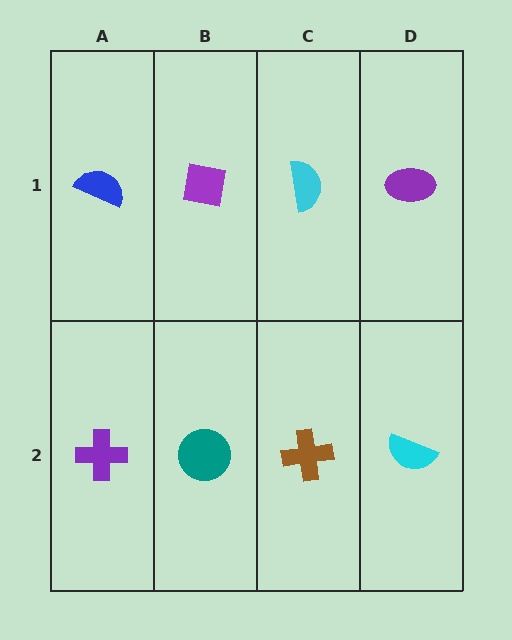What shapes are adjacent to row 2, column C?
A cyan semicircle (row 1, column C), a teal circle (row 2, column B), a cyan semicircle (row 2, column D).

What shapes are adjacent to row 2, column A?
A blue semicircle (row 1, column A), a teal circle (row 2, column B).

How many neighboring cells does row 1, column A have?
2.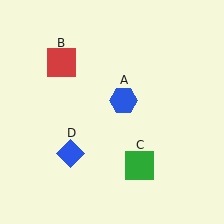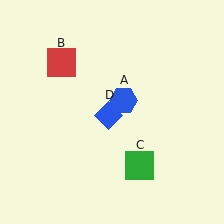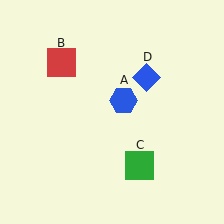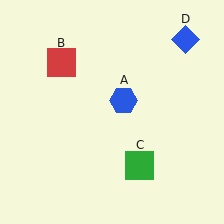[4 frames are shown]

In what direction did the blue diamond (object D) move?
The blue diamond (object D) moved up and to the right.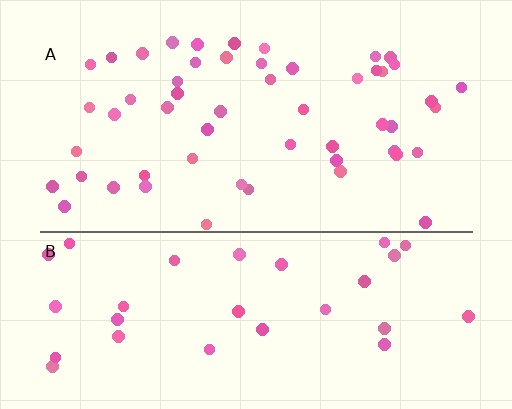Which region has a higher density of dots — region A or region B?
A (the top).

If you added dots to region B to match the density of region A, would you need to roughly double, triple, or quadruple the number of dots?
Approximately double.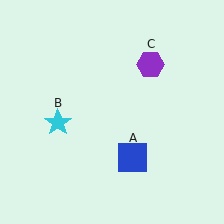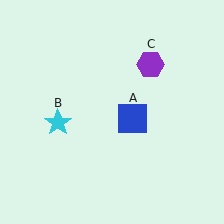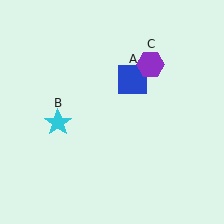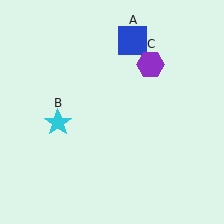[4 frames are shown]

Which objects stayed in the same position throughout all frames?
Cyan star (object B) and purple hexagon (object C) remained stationary.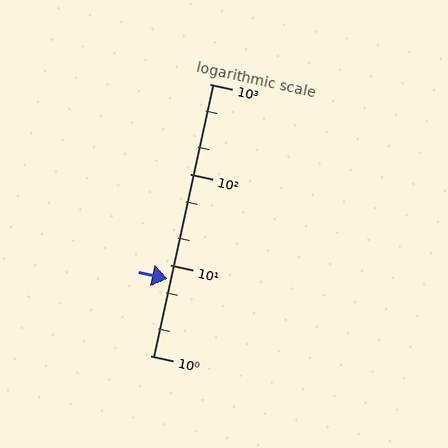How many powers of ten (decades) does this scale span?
The scale spans 3 decades, from 1 to 1000.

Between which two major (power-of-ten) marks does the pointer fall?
The pointer is between 1 and 10.